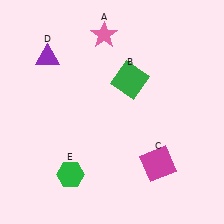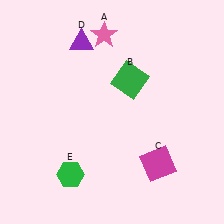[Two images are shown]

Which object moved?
The purple triangle (D) moved right.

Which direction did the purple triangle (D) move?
The purple triangle (D) moved right.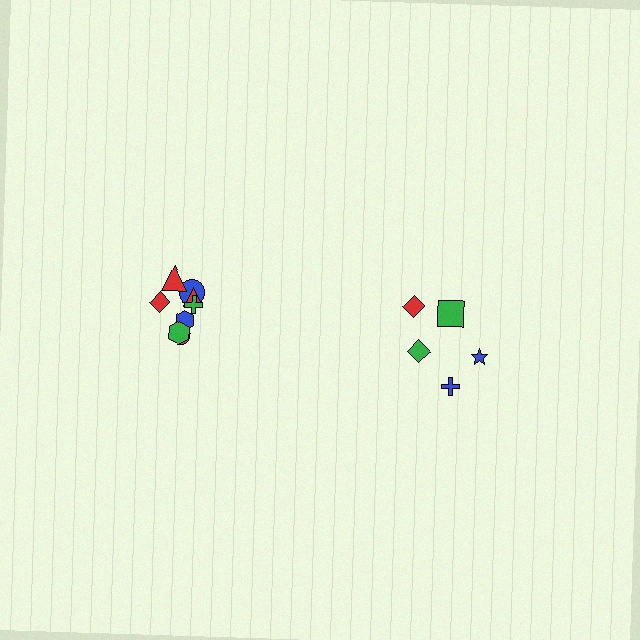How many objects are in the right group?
There are 5 objects.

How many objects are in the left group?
There are 8 objects.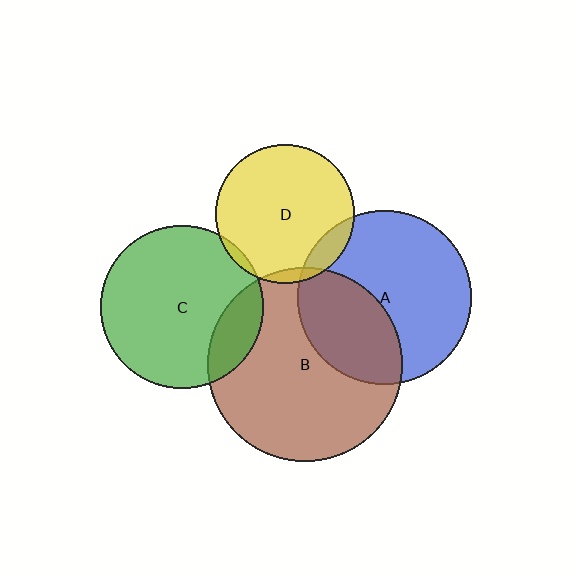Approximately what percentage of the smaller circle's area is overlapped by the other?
Approximately 5%.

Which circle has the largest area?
Circle B (brown).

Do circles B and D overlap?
Yes.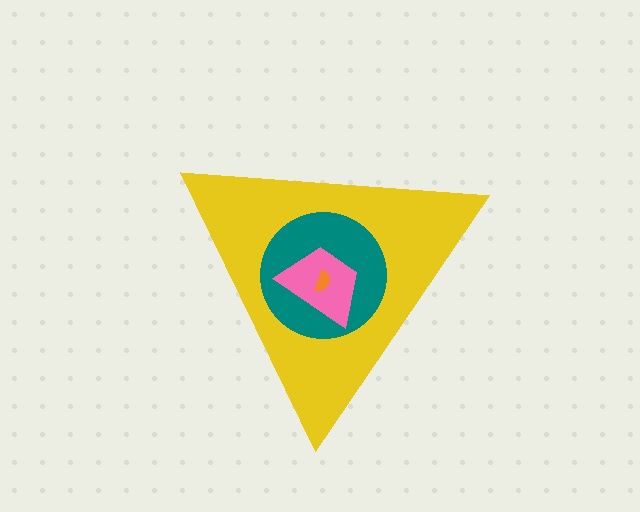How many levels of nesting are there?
4.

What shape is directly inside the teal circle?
The pink trapezoid.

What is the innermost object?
The orange semicircle.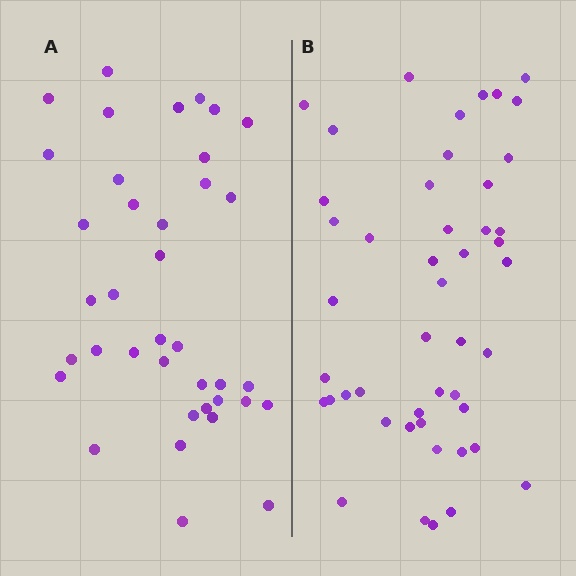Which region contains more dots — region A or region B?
Region B (the right region) has more dots.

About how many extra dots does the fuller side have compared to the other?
Region B has roughly 8 or so more dots than region A.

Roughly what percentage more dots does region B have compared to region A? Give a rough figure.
About 25% more.